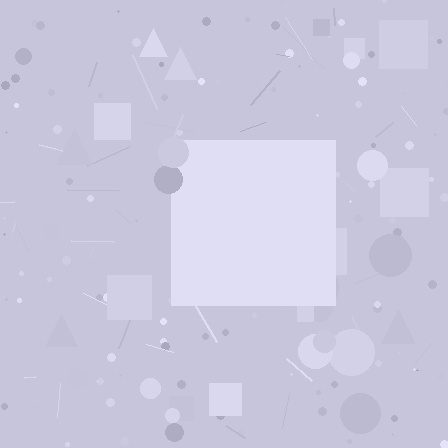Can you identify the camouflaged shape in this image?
The camouflaged shape is a square.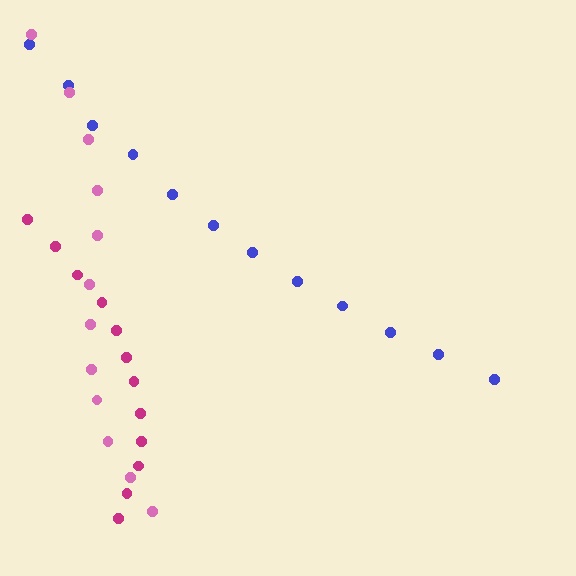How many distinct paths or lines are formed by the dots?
There are 3 distinct paths.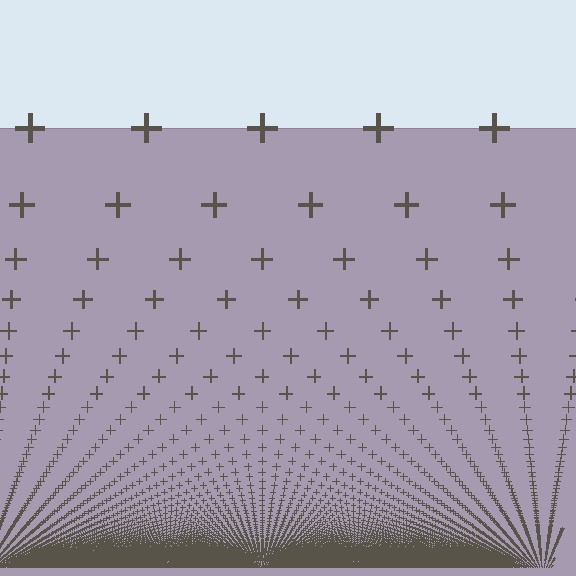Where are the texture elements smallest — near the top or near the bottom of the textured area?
Near the bottom.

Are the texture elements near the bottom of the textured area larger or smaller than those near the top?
Smaller. The gradient is inverted — elements near the bottom are smaller and denser.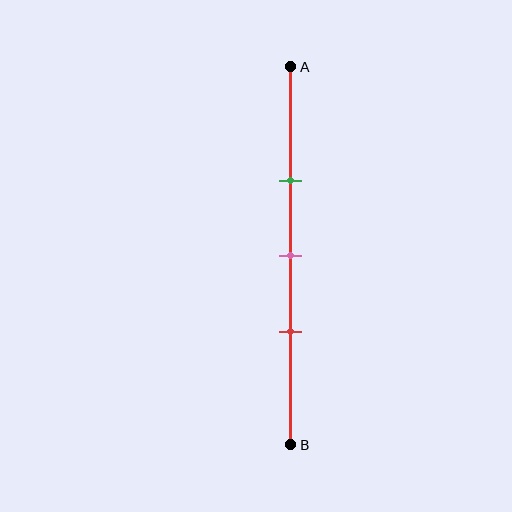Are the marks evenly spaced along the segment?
Yes, the marks are approximately evenly spaced.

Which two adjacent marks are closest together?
The pink and red marks are the closest adjacent pair.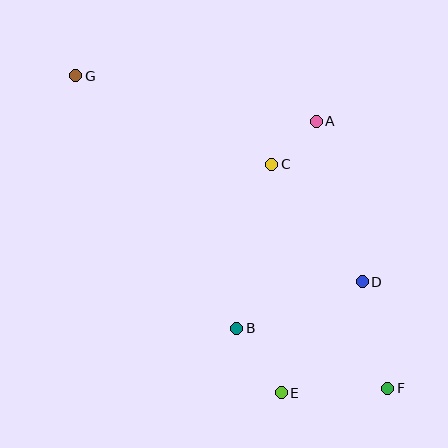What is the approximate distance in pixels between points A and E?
The distance between A and E is approximately 274 pixels.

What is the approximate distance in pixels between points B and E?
The distance between B and E is approximately 78 pixels.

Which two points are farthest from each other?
Points F and G are farthest from each other.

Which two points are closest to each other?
Points A and C are closest to each other.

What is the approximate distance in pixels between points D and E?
The distance between D and E is approximately 137 pixels.